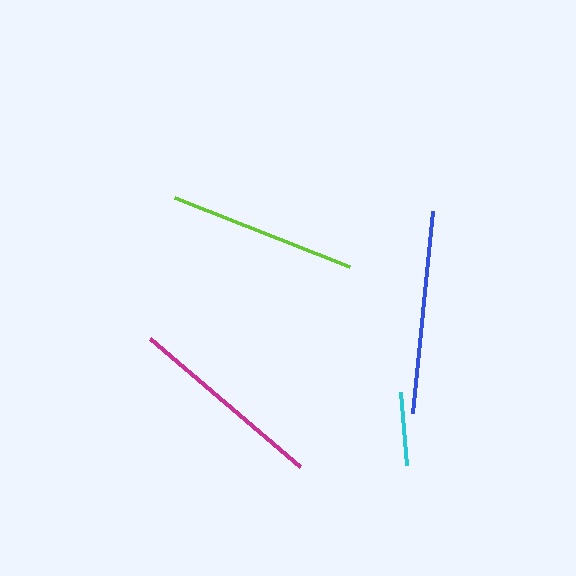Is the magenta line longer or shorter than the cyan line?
The magenta line is longer than the cyan line.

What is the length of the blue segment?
The blue segment is approximately 202 pixels long.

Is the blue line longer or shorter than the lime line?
The blue line is longer than the lime line.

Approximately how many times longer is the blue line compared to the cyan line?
The blue line is approximately 2.8 times the length of the cyan line.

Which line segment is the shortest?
The cyan line is the shortest at approximately 73 pixels.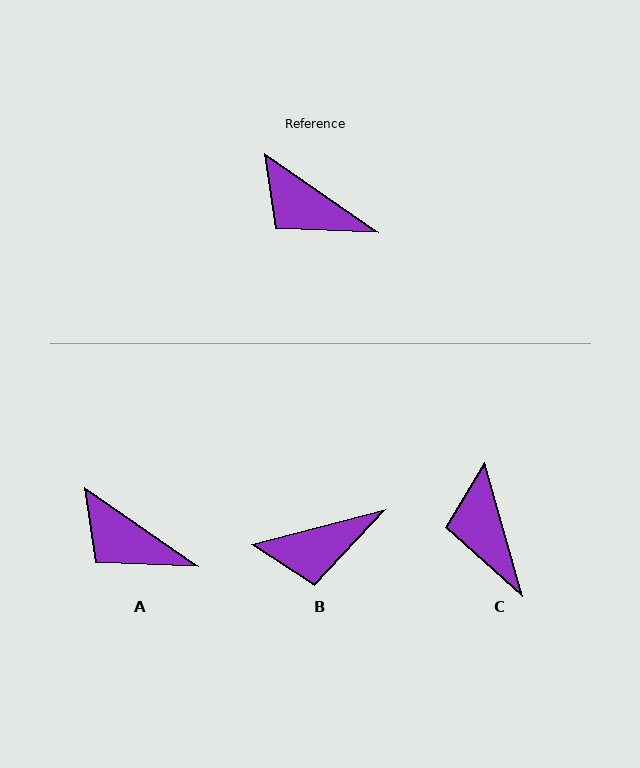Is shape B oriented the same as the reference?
No, it is off by about 49 degrees.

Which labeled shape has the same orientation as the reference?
A.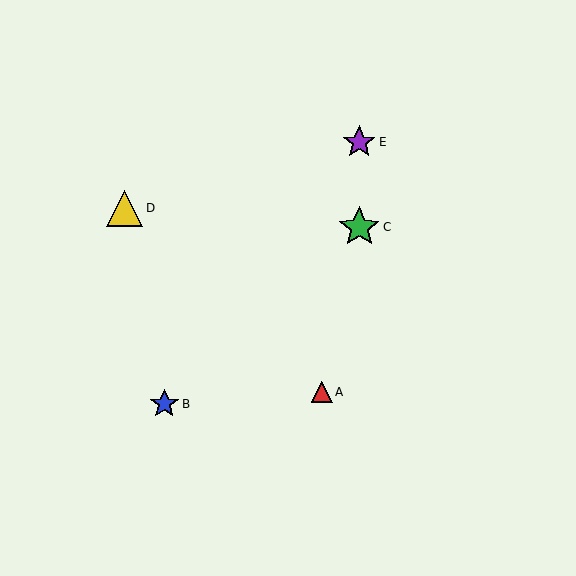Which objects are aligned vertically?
Objects C, E are aligned vertically.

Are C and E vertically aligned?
Yes, both are at x≈359.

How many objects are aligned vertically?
2 objects (C, E) are aligned vertically.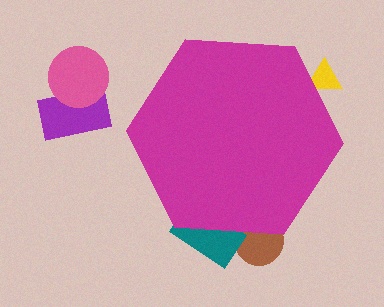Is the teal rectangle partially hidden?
Yes, the teal rectangle is partially hidden behind the magenta hexagon.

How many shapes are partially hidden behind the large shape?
3 shapes are partially hidden.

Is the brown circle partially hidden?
Yes, the brown circle is partially hidden behind the magenta hexagon.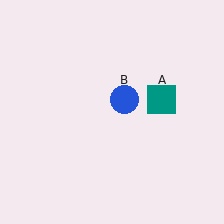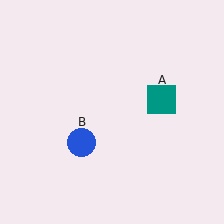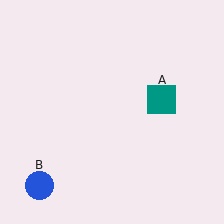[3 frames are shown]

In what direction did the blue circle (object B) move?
The blue circle (object B) moved down and to the left.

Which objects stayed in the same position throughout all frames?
Teal square (object A) remained stationary.